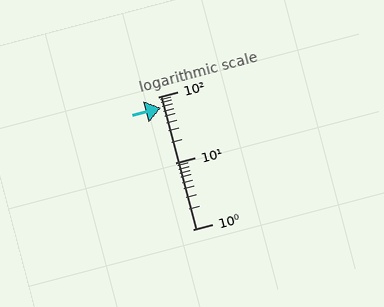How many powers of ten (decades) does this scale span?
The scale spans 2 decades, from 1 to 100.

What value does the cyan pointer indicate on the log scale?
The pointer indicates approximately 67.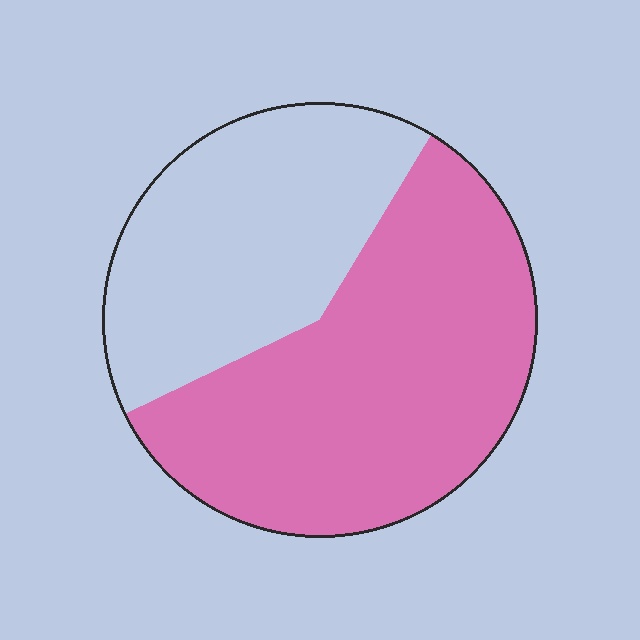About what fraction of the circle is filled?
About three fifths (3/5).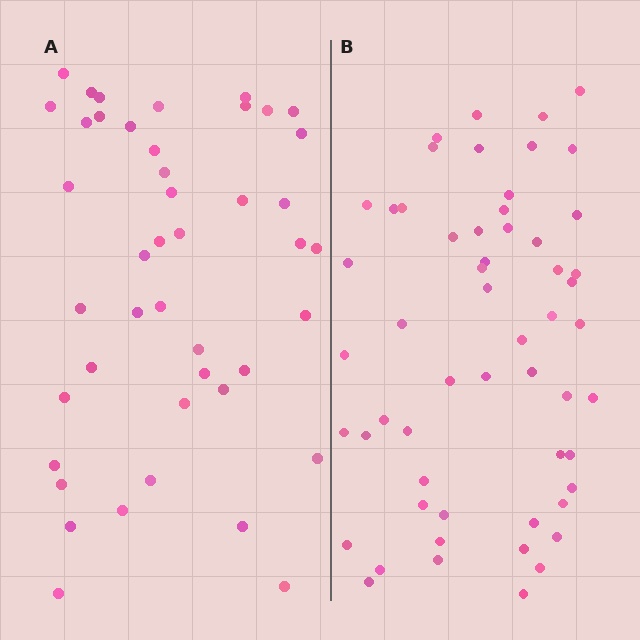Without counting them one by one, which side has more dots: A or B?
Region B (the right region) has more dots.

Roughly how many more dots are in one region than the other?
Region B has roughly 12 or so more dots than region A.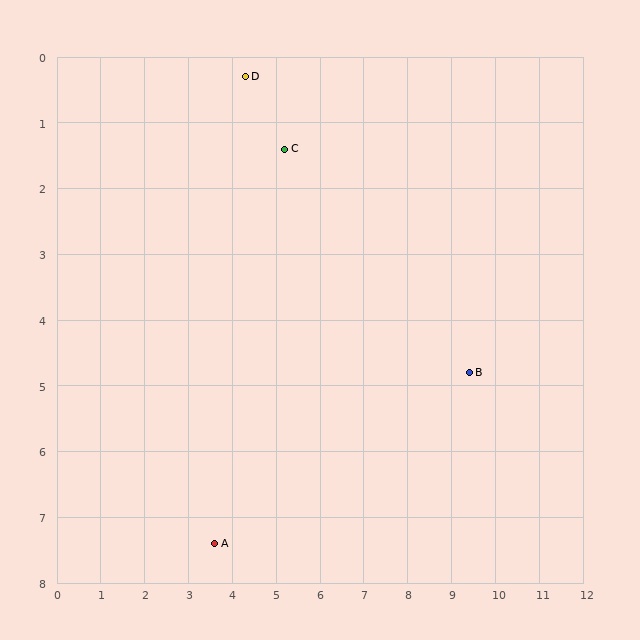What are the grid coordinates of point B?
Point B is at approximately (9.4, 4.8).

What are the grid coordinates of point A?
Point A is at approximately (3.6, 7.4).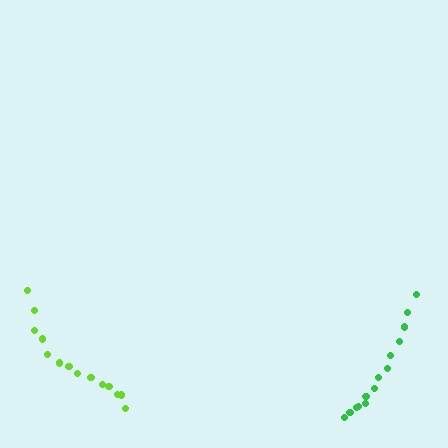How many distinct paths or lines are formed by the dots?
There are 2 distinct paths.